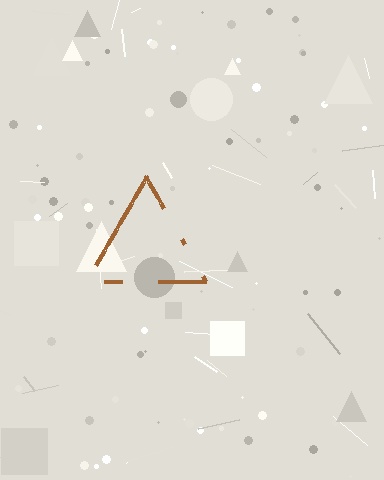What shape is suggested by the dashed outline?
The dashed outline suggests a triangle.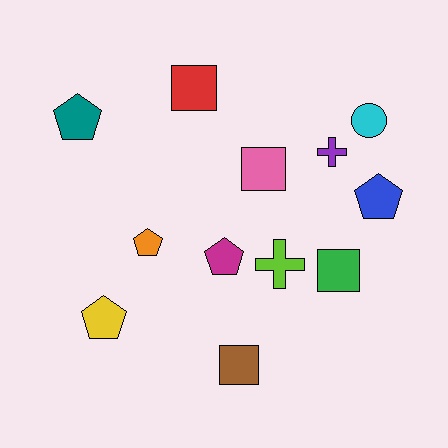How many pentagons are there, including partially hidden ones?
There are 5 pentagons.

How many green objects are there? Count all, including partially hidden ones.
There is 1 green object.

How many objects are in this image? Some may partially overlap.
There are 12 objects.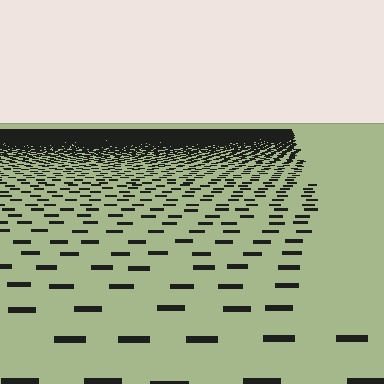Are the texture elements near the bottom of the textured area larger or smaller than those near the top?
Larger. Near the bottom, elements are closer to the viewer and appear at a bigger on-screen size.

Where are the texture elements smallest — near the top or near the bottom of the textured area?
Near the top.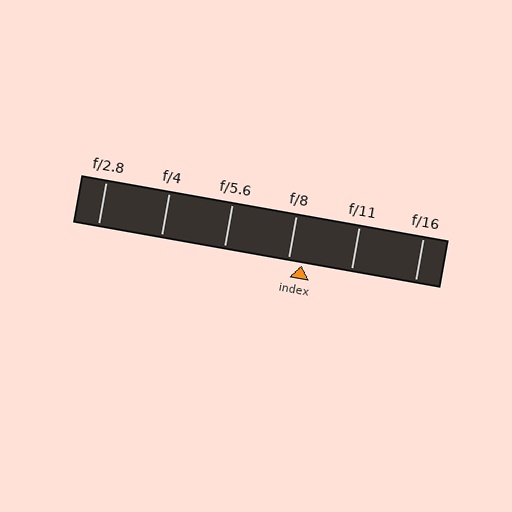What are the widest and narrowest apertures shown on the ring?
The widest aperture shown is f/2.8 and the narrowest is f/16.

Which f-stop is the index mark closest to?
The index mark is closest to f/8.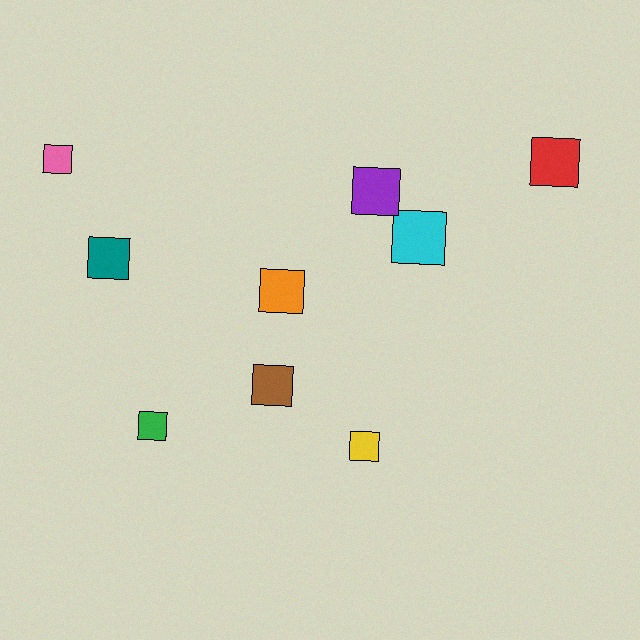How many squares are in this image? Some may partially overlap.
There are 9 squares.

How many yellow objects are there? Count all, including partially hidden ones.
There is 1 yellow object.